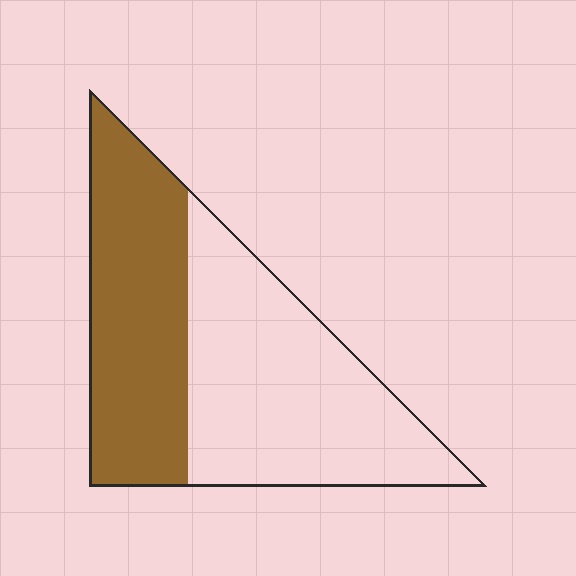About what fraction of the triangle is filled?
About two fifths (2/5).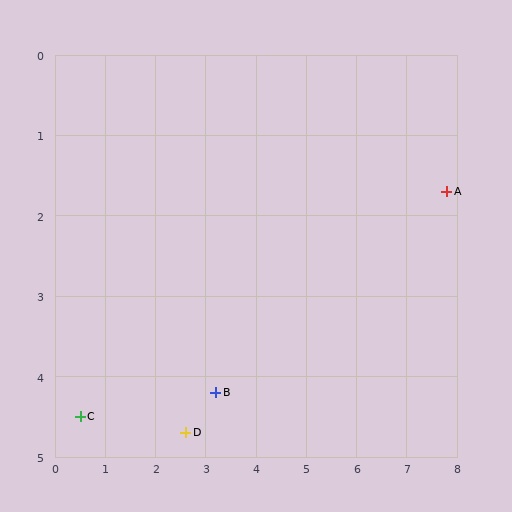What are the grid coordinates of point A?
Point A is at approximately (7.8, 1.7).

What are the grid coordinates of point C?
Point C is at approximately (0.5, 4.5).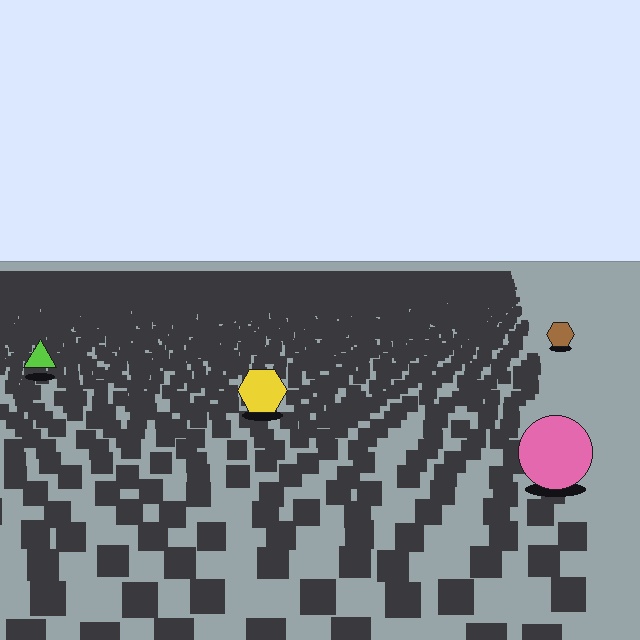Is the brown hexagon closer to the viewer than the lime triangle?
No. The lime triangle is closer — you can tell from the texture gradient: the ground texture is coarser near it.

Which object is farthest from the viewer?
The brown hexagon is farthest from the viewer. It appears smaller and the ground texture around it is denser.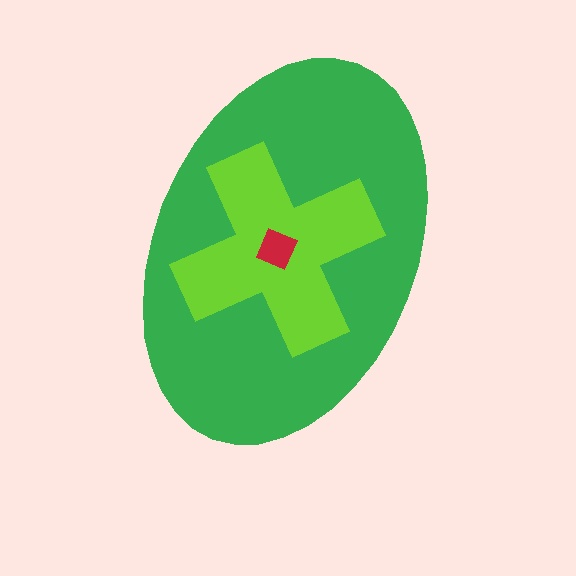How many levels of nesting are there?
3.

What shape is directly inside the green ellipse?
The lime cross.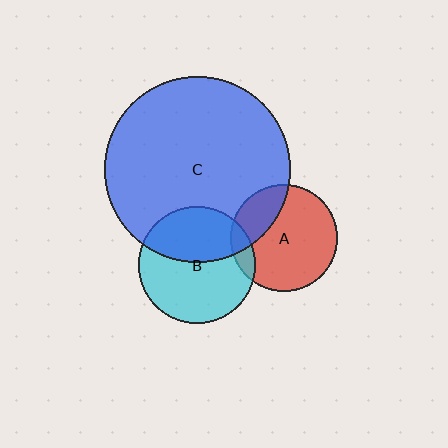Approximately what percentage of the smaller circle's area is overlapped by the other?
Approximately 40%.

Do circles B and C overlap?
Yes.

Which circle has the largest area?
Circle C (blue).